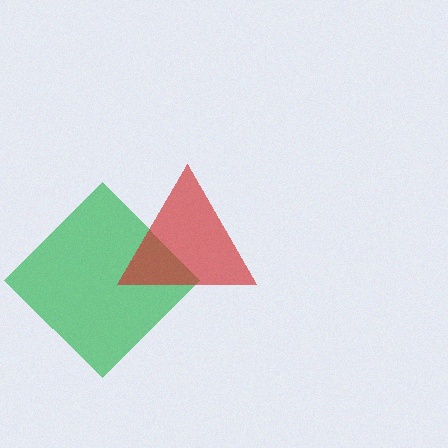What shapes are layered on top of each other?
The layered shapes are: a green diamond, a red triangle.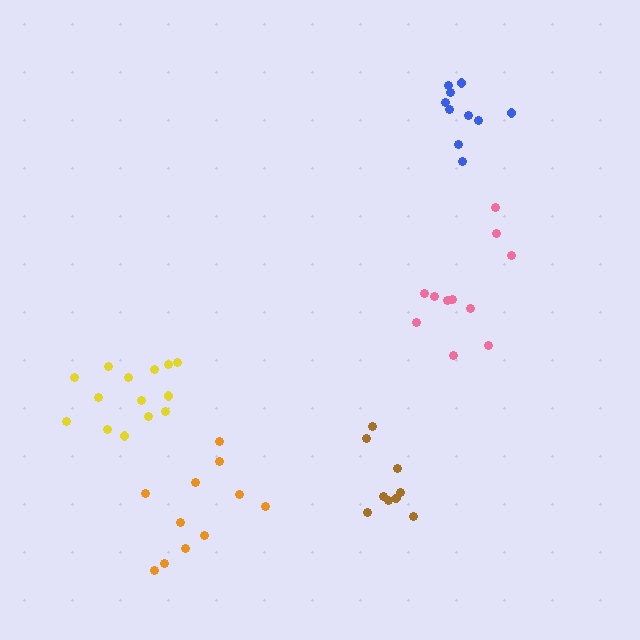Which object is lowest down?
The orange cluster is bottommost.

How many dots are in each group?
Group 1: 11 dots, Group 2: 9 dots, Group 3: 11 dots, Group 4: 14 dots, Group 5: 10 dots (55 total).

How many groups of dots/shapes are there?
There are 5 groups.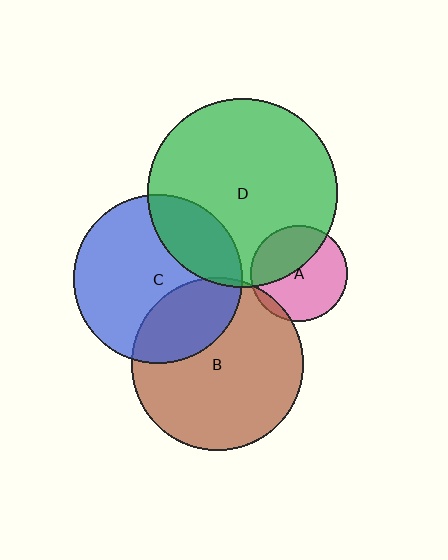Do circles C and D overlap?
Yes.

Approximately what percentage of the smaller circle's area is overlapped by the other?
Approximately 25%.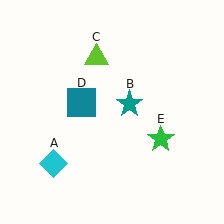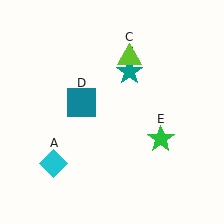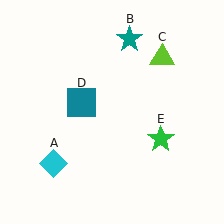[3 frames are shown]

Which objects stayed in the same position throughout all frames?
Cyan diamond (object A) and teal square (object D) and green star (object E) remained stationary.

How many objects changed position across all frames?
2 objects changed position: teal star (object B), lime triangle (object C).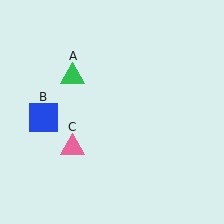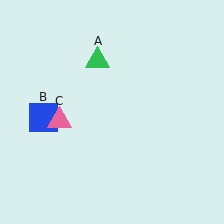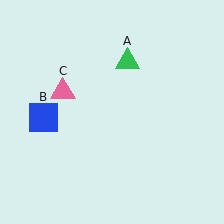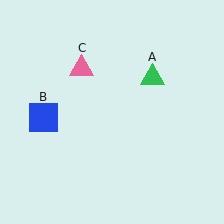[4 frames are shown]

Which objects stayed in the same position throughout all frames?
Blue square (object B) remained stationary.